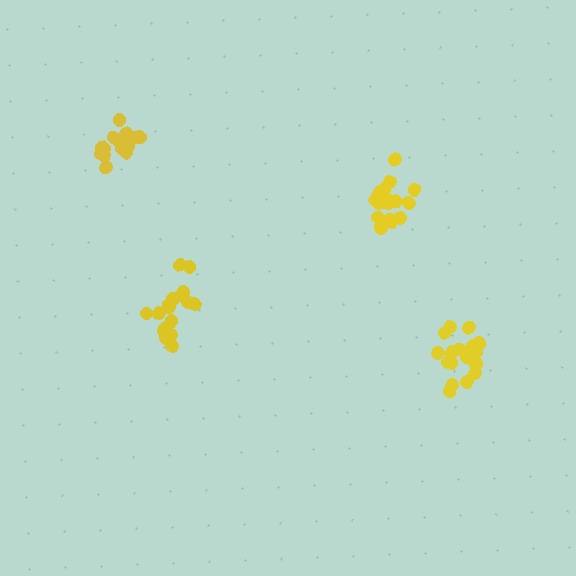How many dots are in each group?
Group 1: 18 dots, Group 2: 18 dots, Group 3: 18 dots, Group 4: 17 dots (71 total).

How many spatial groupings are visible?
There are 4 spatial groupings.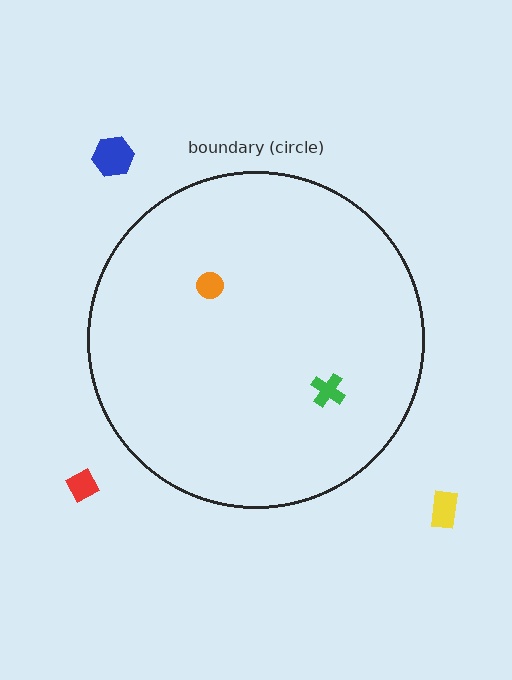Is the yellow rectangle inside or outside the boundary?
Outside.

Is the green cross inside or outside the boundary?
Inside.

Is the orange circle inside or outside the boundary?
Inside.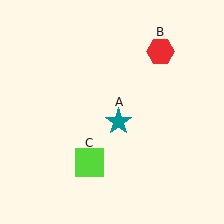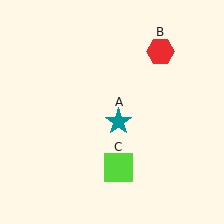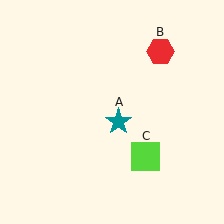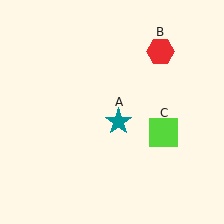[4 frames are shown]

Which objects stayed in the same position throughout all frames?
Teal star (object A) and red hexagon (object B) remained stationary.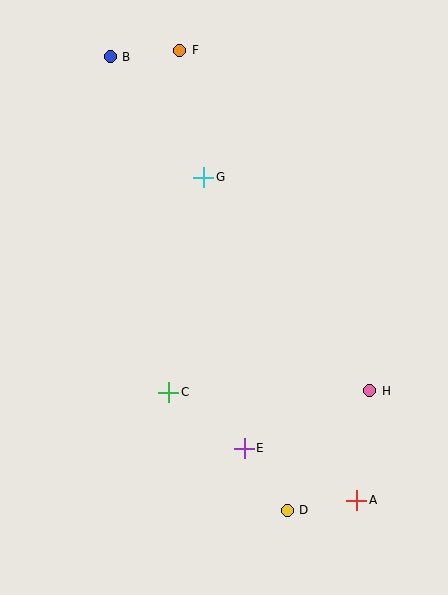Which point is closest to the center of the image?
Point C at (169, 392) is closest to the center.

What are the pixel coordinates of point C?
Point C is at (169, 392).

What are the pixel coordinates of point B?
Point B is at (110, 57).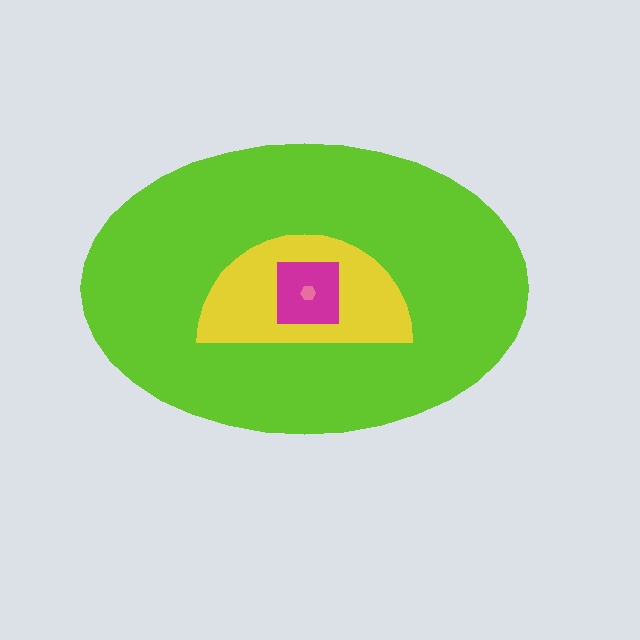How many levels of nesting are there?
4.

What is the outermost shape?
The lime ellipse.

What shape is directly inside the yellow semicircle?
The magenta square.